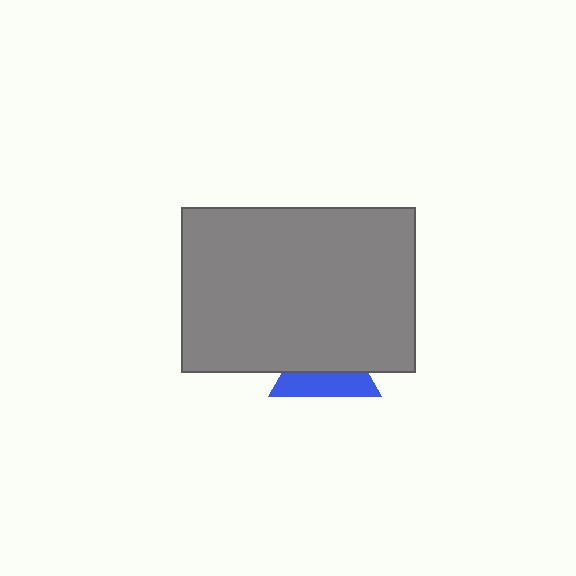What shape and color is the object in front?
The object in front is a gray rectangle.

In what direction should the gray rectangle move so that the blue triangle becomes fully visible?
The gray rectangle should move up. That is the shortest direction to clear the overlap and leave the blue triangle fully visible.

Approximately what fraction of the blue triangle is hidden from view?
Roughly 58% of the blue triangle is hidden behind the gray rectangle.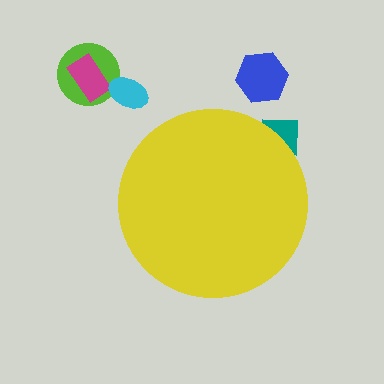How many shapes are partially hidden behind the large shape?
1 shape is partially hidden.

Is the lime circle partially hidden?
No, the lime circle is fully visible.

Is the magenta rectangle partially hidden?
No, the magenta rectangle is fully visible.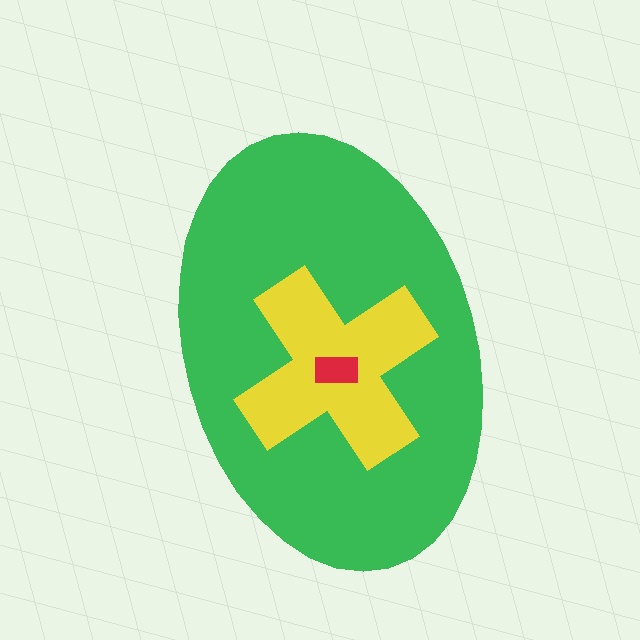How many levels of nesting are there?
3.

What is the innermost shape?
The red rectangle.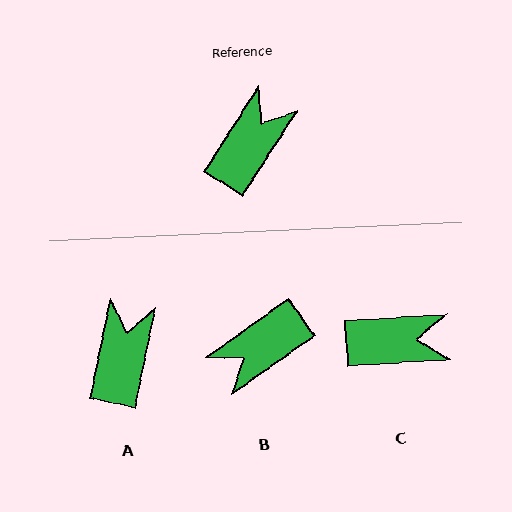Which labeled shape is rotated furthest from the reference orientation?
B, about 158 degrees away.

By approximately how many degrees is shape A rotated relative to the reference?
Approximately 21 degrees counter-clockwise.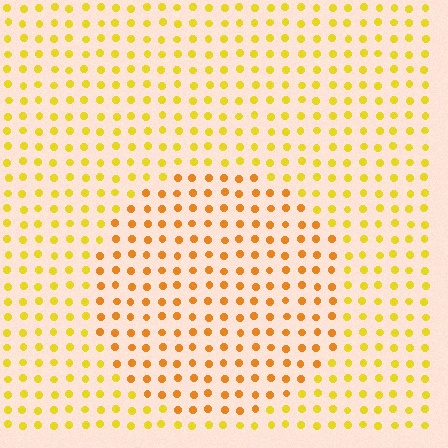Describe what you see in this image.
The image is filled with small yellow elements in a uniform arrangement. A circle-shaped region is visible where the elements are tinted to a slightly different hue, forming a subtle color boundary.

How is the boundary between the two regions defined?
The boundary is defined purely by a slight shift in hue (about 25 degrees). Spacing, size, and orientation are identical on both sides.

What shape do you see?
I see a circle.